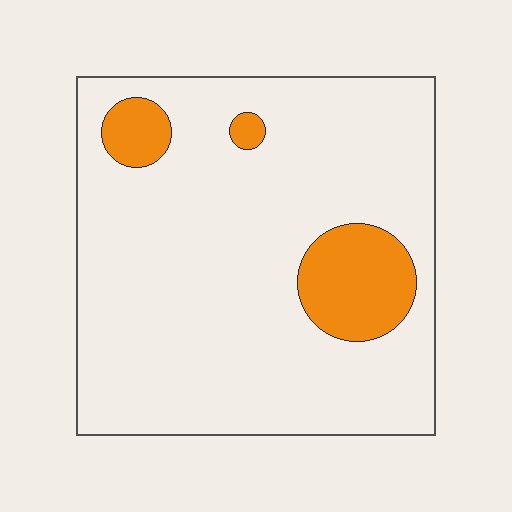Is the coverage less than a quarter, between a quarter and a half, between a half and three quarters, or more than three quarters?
Less than a quarter.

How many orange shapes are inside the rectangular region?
3.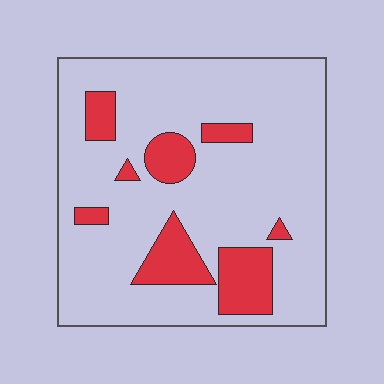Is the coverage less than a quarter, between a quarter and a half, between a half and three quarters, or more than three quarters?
Less than a quarter.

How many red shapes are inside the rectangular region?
8.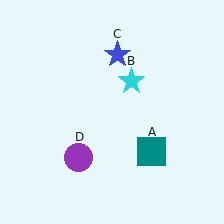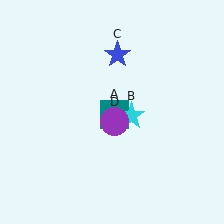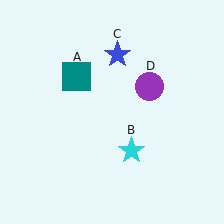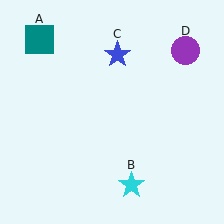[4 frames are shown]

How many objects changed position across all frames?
3 objects changed position: teal square (object A), cyan star (object B), purple circle (object D).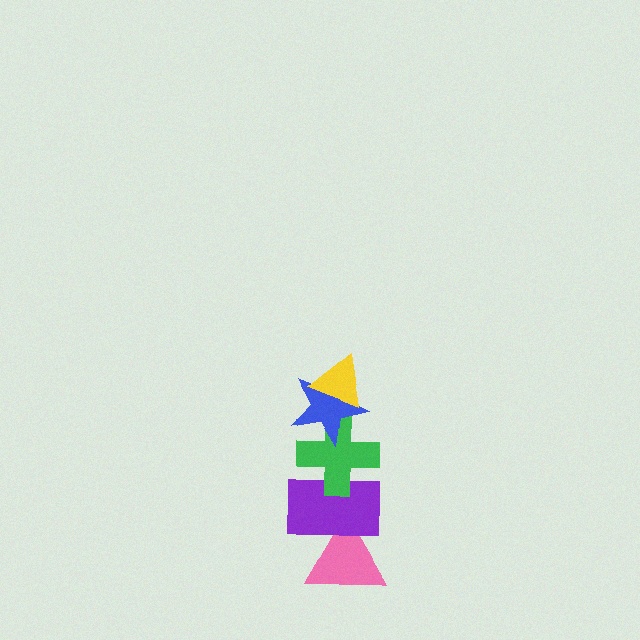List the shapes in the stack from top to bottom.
From top to bottom: the yellow triangle, the blue star, the green cross, the purple rectangle, the pink triangle.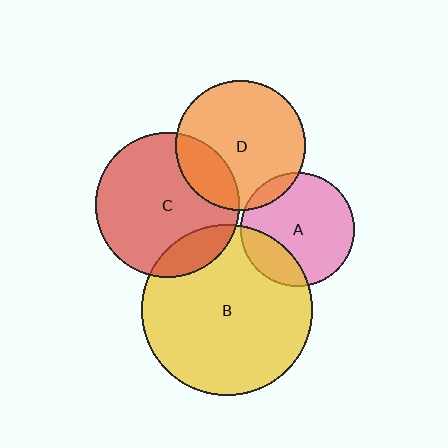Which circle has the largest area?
Circle B (yellow).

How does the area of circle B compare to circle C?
Approximately 1.4 times.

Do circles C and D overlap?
Yes.